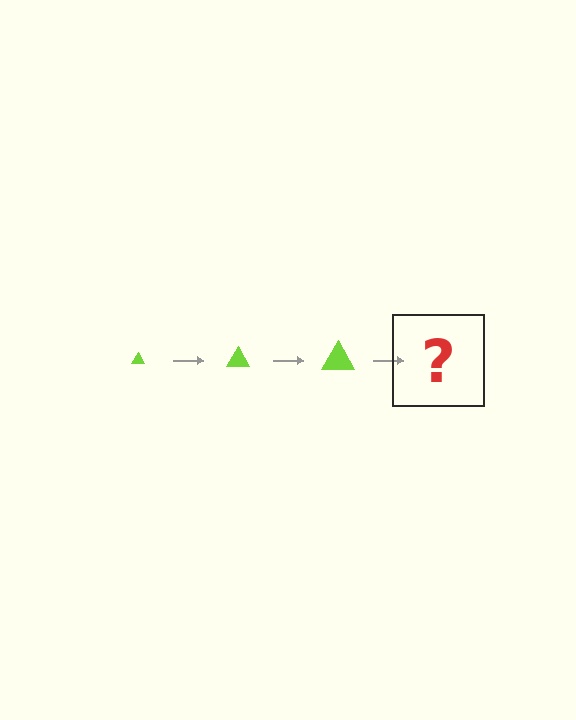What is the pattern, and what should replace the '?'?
The pattern is that the triangle gets progressively larger each step. The '?' should be a lime triangle, larger than the previous one.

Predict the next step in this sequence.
The next step is a lime triangle, larger than the previous one.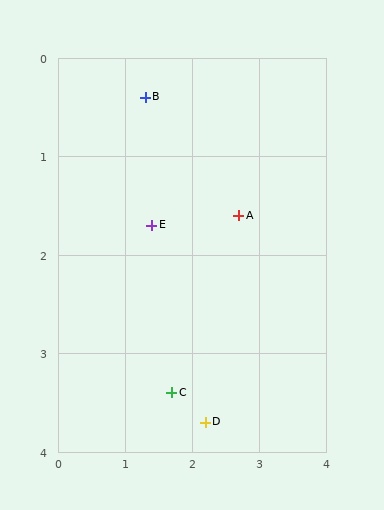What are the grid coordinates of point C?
Point C is at approximately (1.7, 3.4).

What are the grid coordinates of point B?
Point B is at approximately (1.3, 0.4).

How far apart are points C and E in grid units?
Points C and E are about 1.7 grid units apart.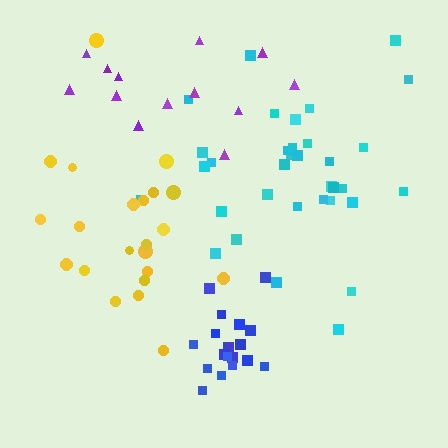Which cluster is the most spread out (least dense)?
Purple.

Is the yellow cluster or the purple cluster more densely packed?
Yellow.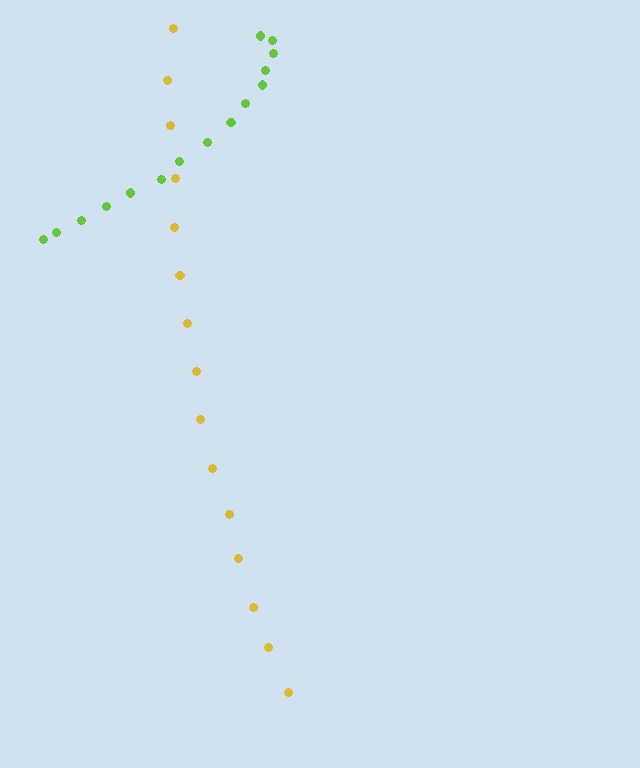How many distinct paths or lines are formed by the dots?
There are 2 distinct paths.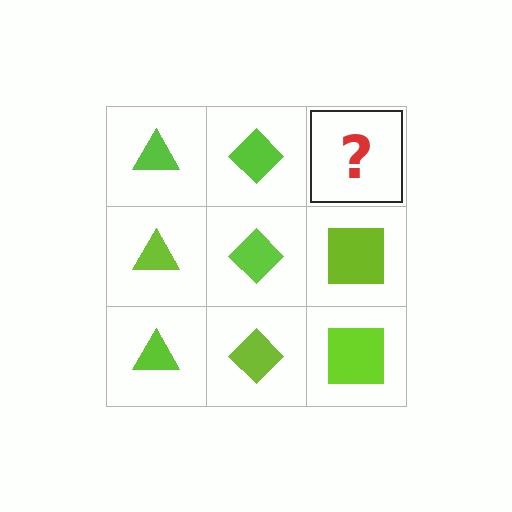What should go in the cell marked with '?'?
The missing cell should contain a lime square.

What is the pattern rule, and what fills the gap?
The rule is that each column has a consistent shape. The gap should be filled with a lime square.